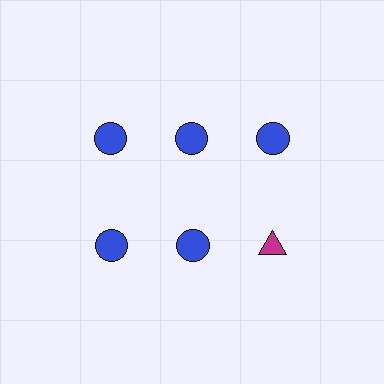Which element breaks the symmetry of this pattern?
The magenta triangle in the second row, center column breaks the symmetry. All other shapes are blue circles.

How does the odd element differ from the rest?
It differs in both color (magenta instead of blue) and shape (triangle instead of circle).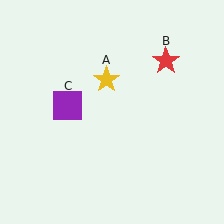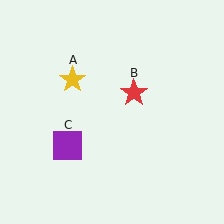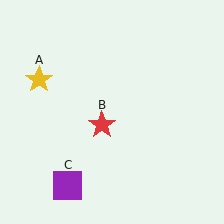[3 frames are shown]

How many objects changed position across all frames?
3 objects changed position: yellow star (object A), red star (object B), purple square (object C).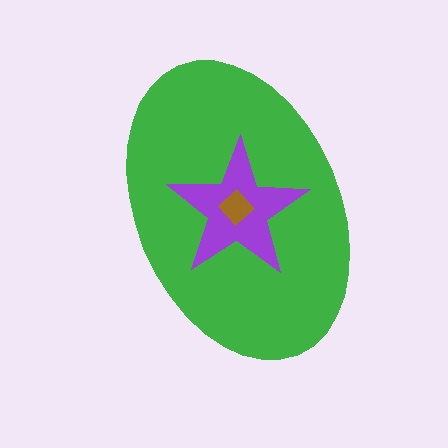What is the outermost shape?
The green ellipse.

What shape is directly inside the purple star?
The brown diamond.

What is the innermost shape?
The brown diamond.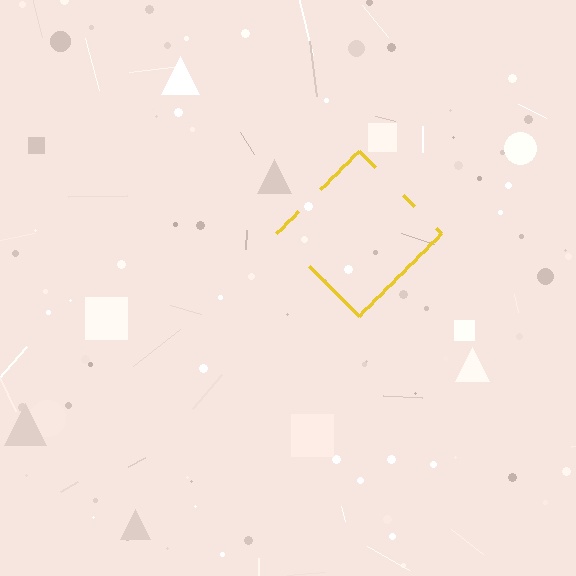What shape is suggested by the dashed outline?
The dashed outline suggests a diamond.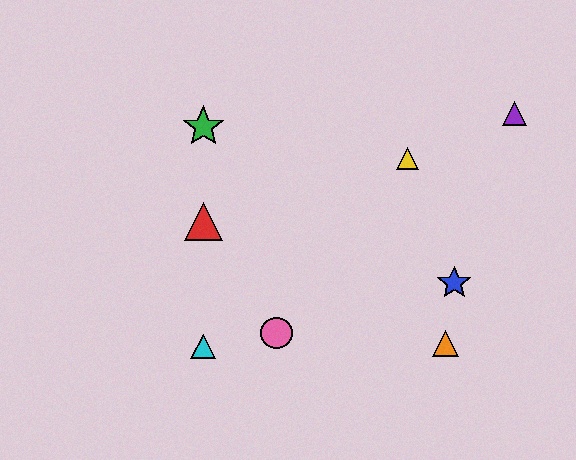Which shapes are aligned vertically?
The red triangle, the green star, the cyan triangle are aligned vertically.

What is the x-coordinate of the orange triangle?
The orange triangle is at x≈446.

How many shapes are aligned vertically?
3 shapes (the red triangle, the green star, the cyan triangle) are aligned vertically.